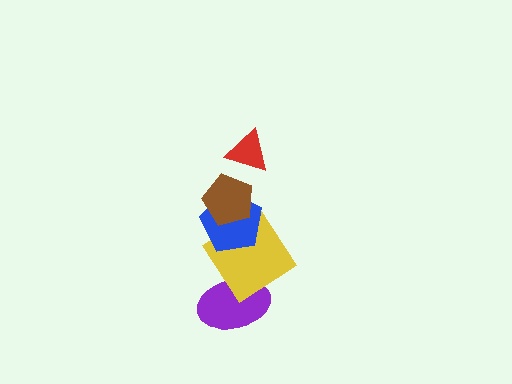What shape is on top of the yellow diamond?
The blue pentagon is on top of the yellow diamond.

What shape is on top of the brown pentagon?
The red triangle is on top of the brown pentagon.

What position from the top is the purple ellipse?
The purple ellipse is 5th from the top.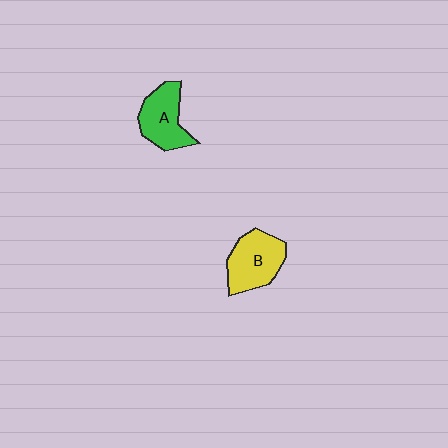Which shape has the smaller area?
Shape A (green).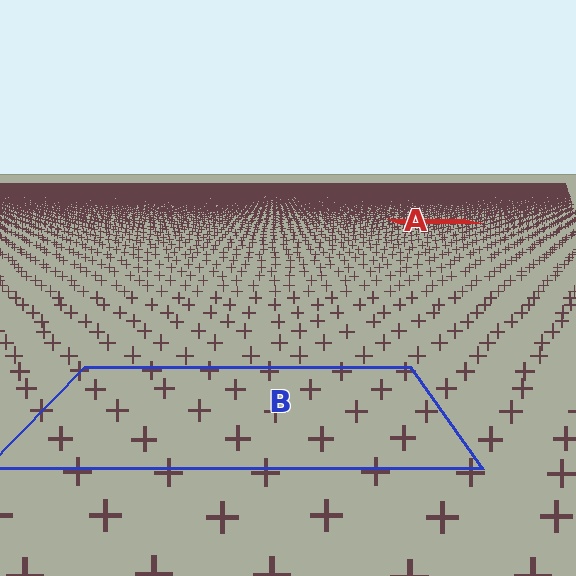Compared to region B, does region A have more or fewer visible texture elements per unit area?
Region A has more texture elements per unit area — they are packed more densely because it is farther away.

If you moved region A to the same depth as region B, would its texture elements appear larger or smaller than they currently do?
They would appear larger. At a closer depth, the same texture elements are projected at a bigger on-screen size.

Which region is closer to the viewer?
Region B is closer. The texture elements there are larger and more spread out.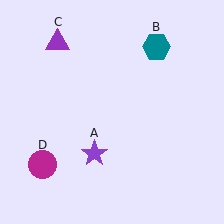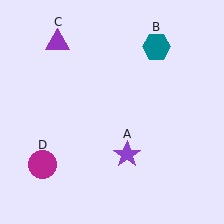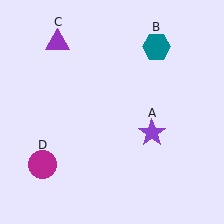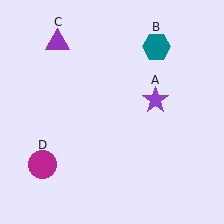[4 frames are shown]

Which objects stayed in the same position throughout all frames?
Teal hexagon (object B) and purple triangle (object C) and magenta circle (object D) remained stationary.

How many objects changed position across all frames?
1 object changed position: purple star (object A).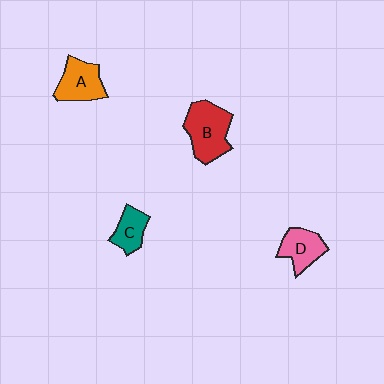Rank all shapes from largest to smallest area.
From largest to smallest: B (red), A (orange), D (pink), C (teal).